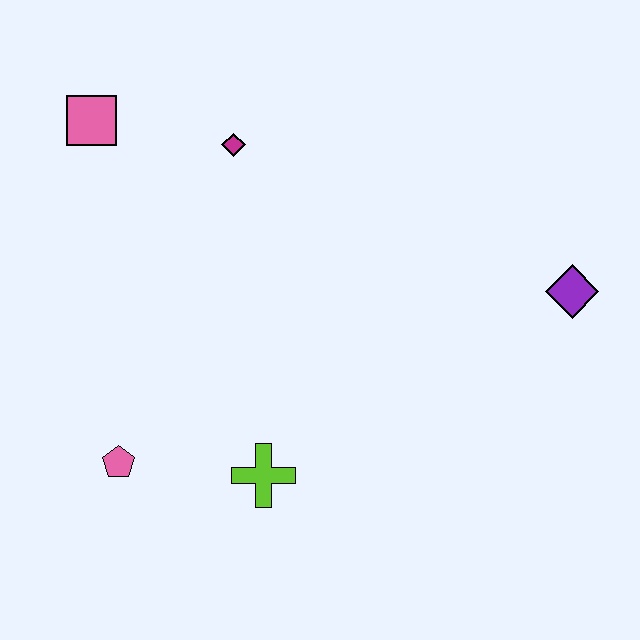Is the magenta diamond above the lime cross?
Yes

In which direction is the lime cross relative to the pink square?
The lime cross is below the pink square.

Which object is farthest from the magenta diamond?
The purple diamond is farthest from the magenta diamond.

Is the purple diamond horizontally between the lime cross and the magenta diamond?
No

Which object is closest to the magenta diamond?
The pink square is closest to the magenta diamond.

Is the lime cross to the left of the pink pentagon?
No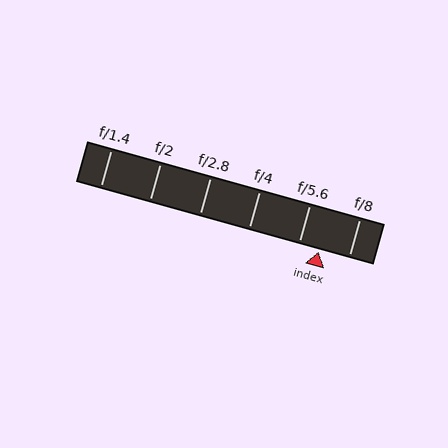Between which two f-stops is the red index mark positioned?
The index mark is between f/5.6 and f/8.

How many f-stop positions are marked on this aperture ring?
There are 6 f-stop positions marked.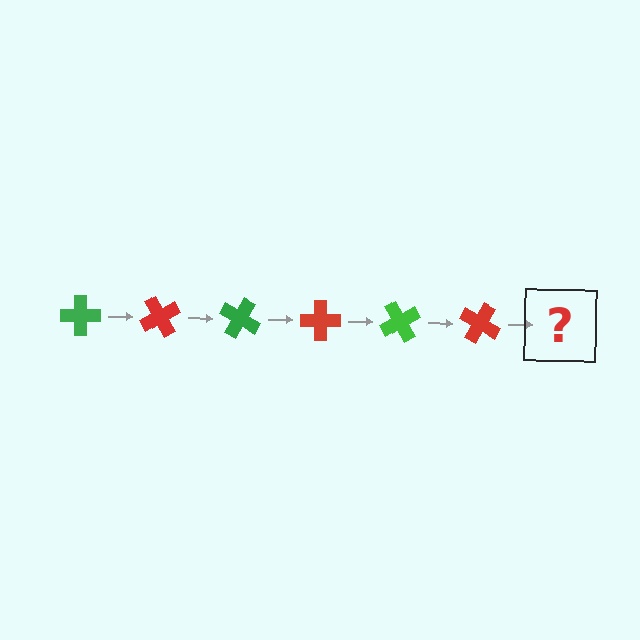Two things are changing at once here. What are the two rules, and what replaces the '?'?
The two rules are that it rotates 60 degrees each step and the color cycles through green and red. The '?' should be a green cross, rotated 360 degrees from the start.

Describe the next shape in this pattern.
It should be a green cross, rotated 360 degrees from the start.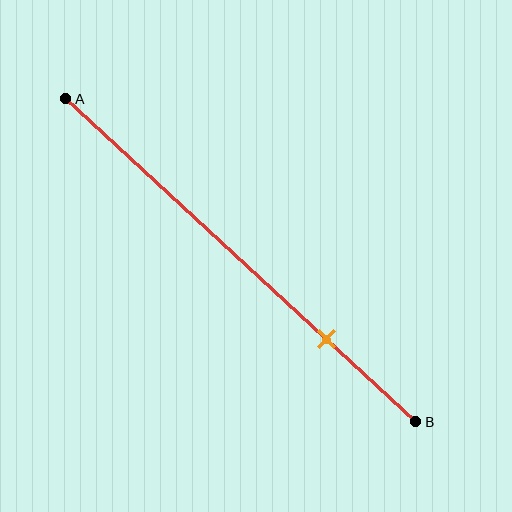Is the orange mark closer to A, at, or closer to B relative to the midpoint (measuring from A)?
The orange mark is closer to point B than the midpoint of segment AB.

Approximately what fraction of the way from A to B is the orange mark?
The orange mark is approximately 75% of the way from A to B.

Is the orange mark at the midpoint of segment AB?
No, the mark is at about 75% from A, not at the 50% midpoint.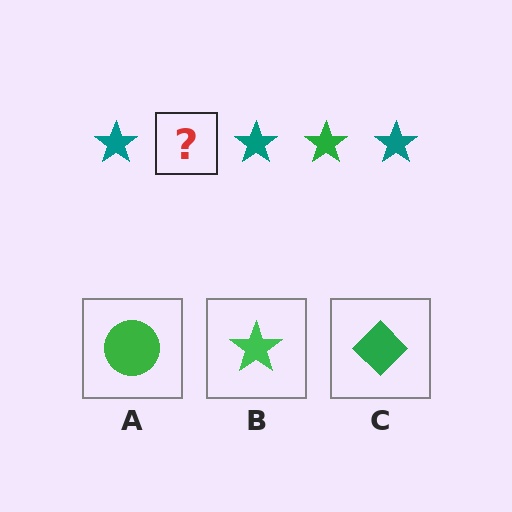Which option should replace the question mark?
Option B.